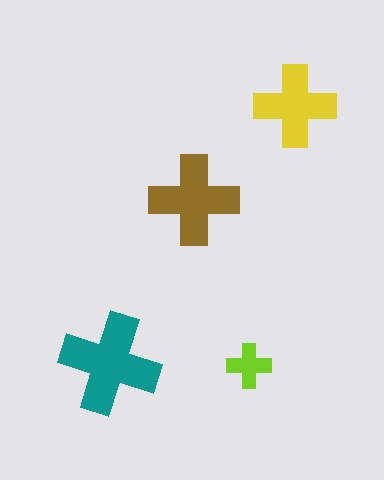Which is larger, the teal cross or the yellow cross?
The teal one.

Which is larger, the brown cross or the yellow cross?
The brown one.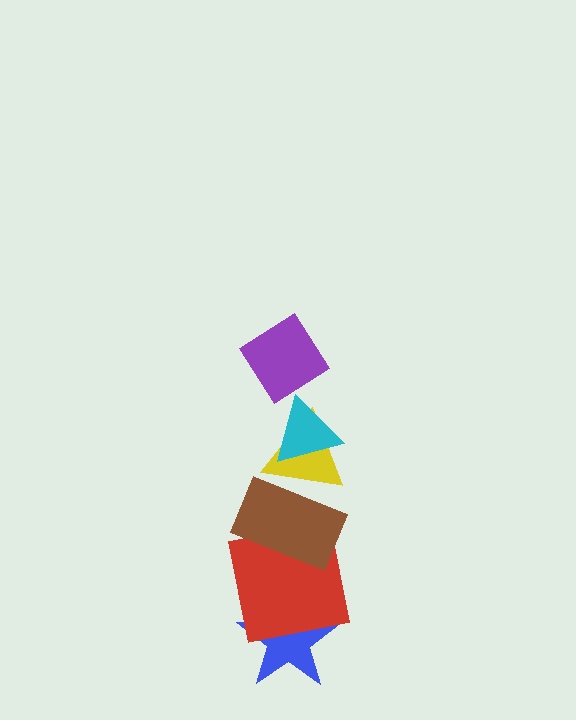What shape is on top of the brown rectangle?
The yellow triangle is on top of the brown rectangle.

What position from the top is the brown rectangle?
The brown rectangle is 4th from the top.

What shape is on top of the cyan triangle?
The purple diamond is on top of the cyan triangle.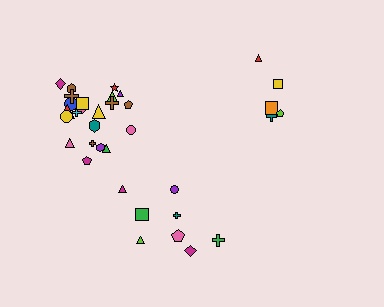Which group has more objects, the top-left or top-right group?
The top-left group.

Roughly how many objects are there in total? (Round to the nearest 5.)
Roughly 35 objects in total.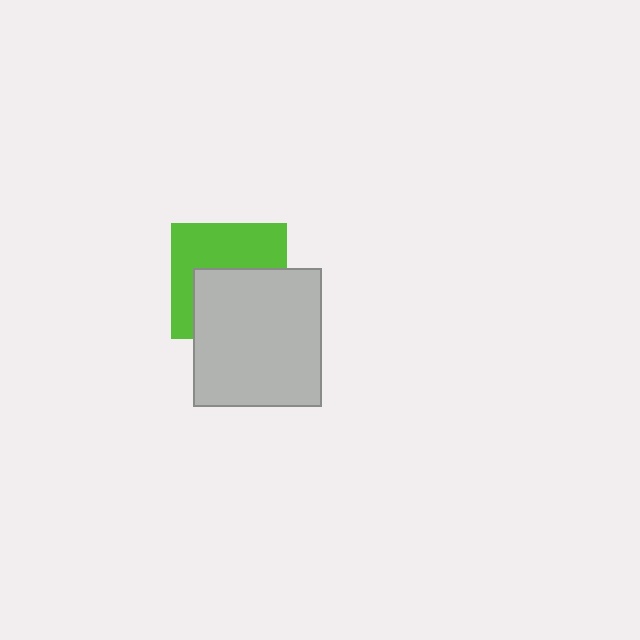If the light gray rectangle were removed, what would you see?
You would see the complete lime square.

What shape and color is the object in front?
The object in front is a light gray rectangle.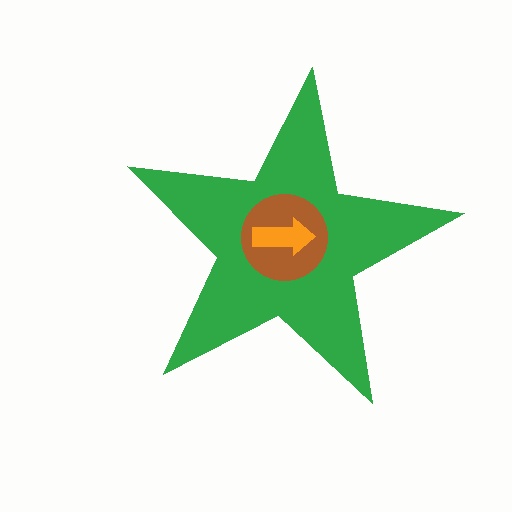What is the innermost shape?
The orange arrow.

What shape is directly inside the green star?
The brown circle.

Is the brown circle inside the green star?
Yes.